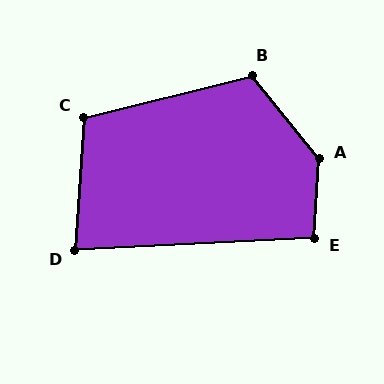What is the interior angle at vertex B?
Approximately 115 degrees (obtuse).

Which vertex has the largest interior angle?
A, at approximately 138 degrees.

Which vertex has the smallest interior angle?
D, at approximately 83 degrees.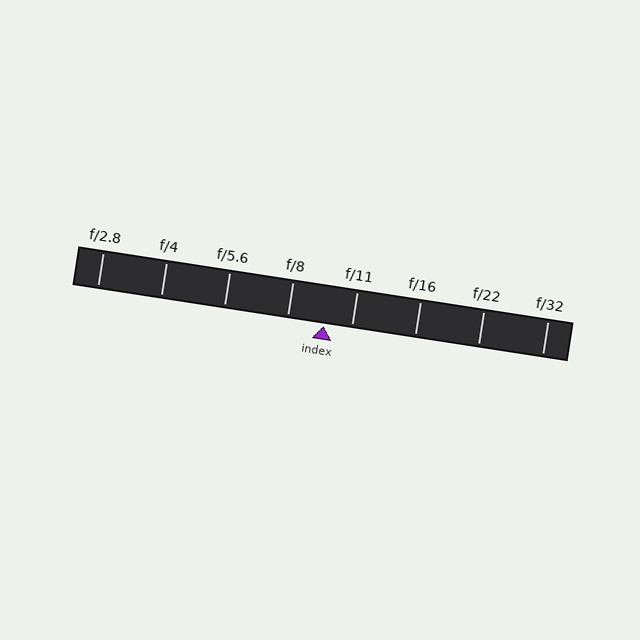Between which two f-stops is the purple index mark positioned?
The index mark is between f/8 and f/11.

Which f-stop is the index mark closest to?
The index mark is closest to f/11.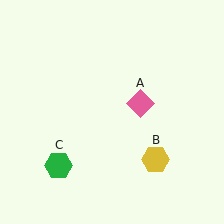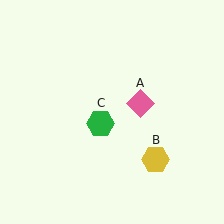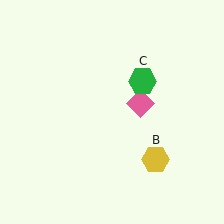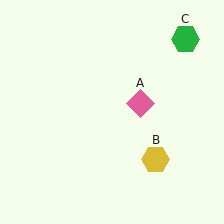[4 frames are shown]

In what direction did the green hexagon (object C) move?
The green hexagon (object C) moved up and to the right.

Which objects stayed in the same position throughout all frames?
Pink diamond (object A) and yellow hexagon (object B) remained stationary.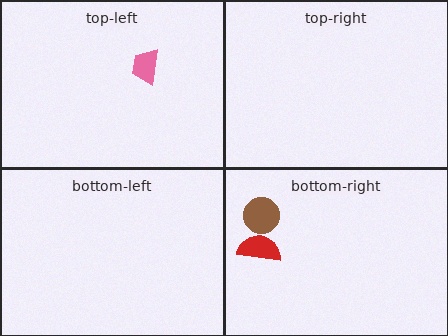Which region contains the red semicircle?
The bottom-right region.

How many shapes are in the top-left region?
1.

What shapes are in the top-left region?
The pink trapezoid.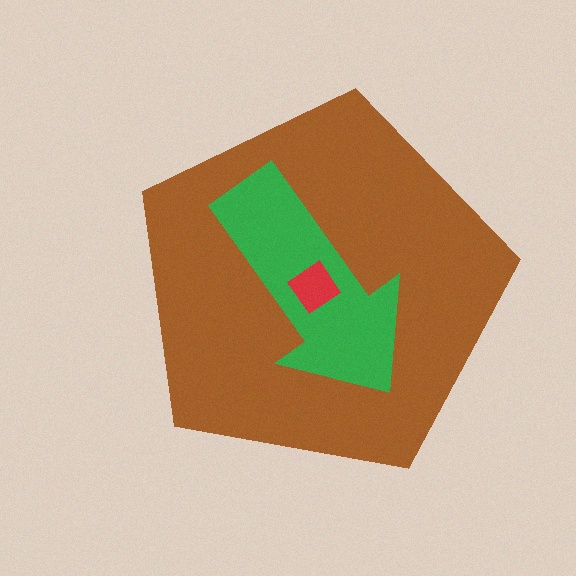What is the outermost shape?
The brown pentagon.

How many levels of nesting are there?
3.